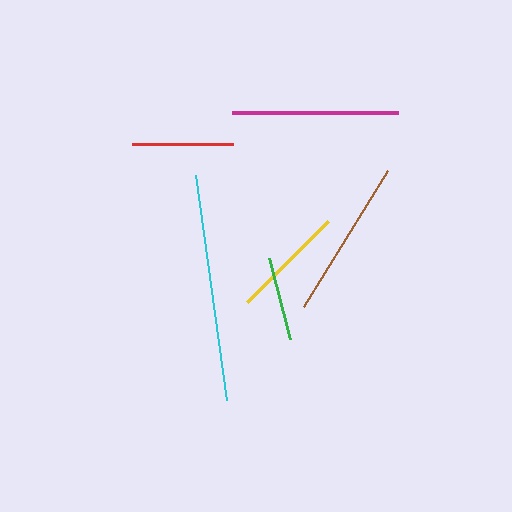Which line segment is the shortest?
The green line is the shortest at approximately 84 pixels.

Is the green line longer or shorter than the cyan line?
The cyan line is longer than the green line.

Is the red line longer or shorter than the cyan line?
The cyan line is longer than the red line.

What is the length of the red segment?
The red segment is approximately 101 pixels long.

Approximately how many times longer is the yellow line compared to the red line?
The yellow line is approximately 1.1 times the length of the red line.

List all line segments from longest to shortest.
From longest to shortest: cyan, magenta, brown, yellow, red, green.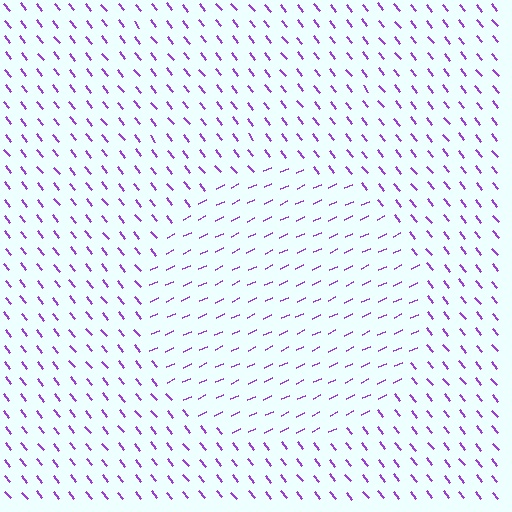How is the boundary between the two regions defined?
The boundary is defined purely by a change in line orientation (approximately 77 degrees difference). All lines are the same color and thickness.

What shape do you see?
I see a circle.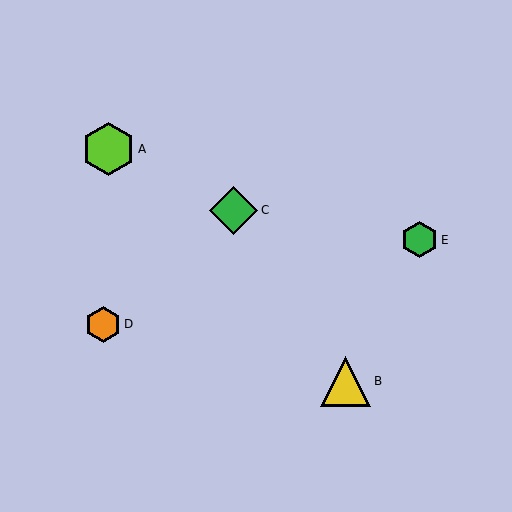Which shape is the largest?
The lime hexagon (labeled A) is the largest.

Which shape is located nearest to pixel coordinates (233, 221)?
The green diamond (labeled C) at (234, 210) is nearest to that location.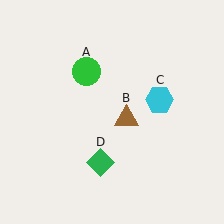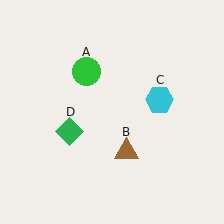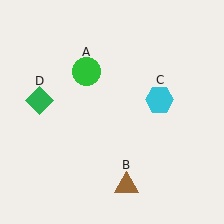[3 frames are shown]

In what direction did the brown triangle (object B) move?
The brown triangle (object B) moved down.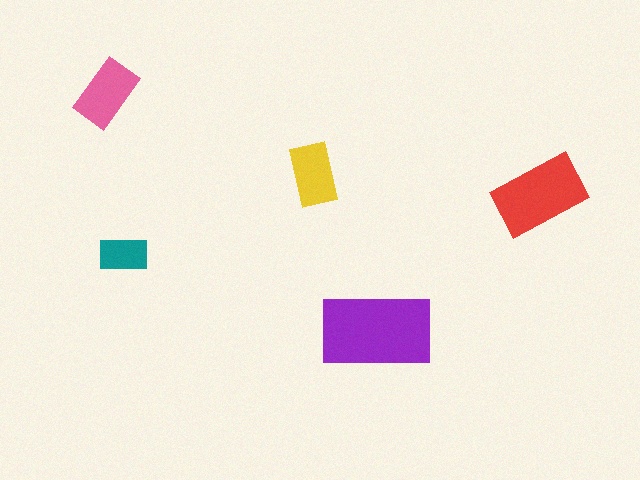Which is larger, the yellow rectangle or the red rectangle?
The red one.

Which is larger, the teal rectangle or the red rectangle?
The red one.